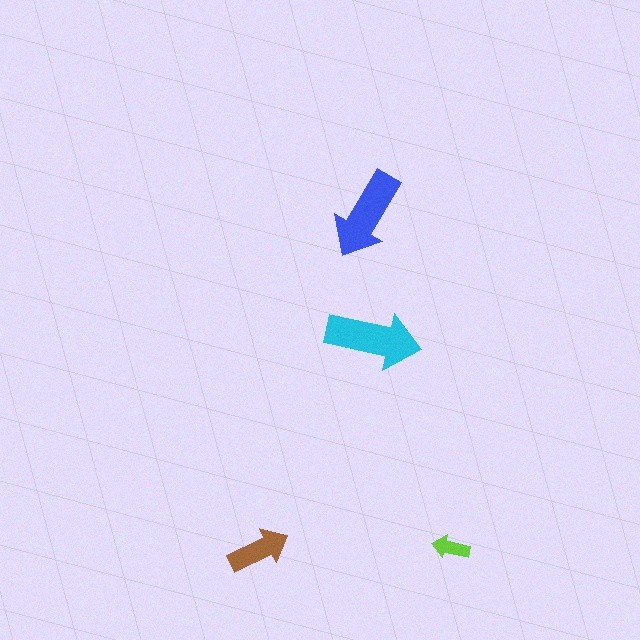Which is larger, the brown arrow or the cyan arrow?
The cyan one.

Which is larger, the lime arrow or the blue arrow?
The blue one.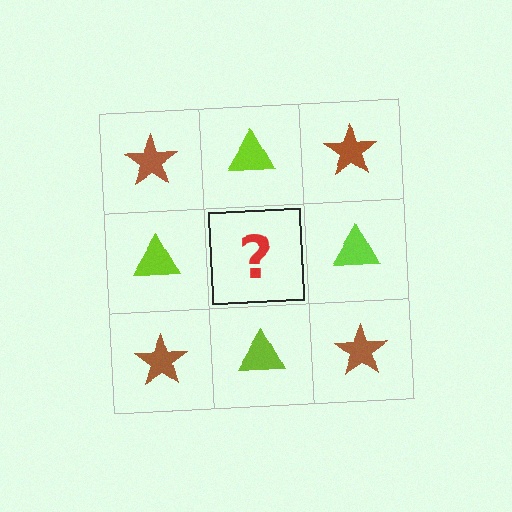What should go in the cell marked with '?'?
The missing cell should contain a brown star.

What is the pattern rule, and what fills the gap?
The rule is that it alternates brown star and lime triangle in a checkerboard pattern. The gap should be filled with a brown star.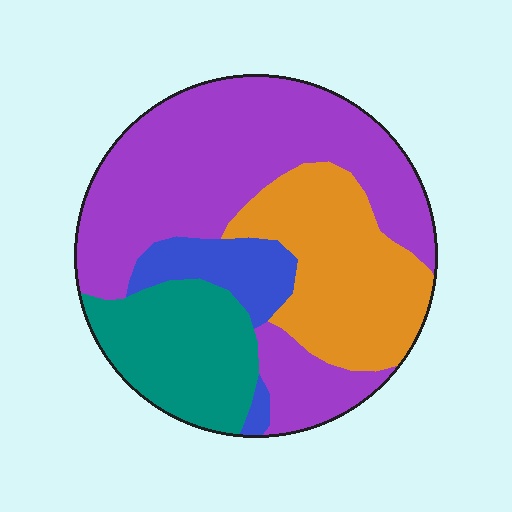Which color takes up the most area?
Purple, at roughly 50%.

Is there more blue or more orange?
Orange.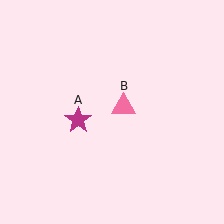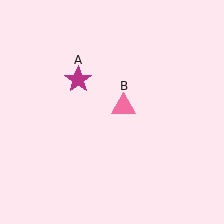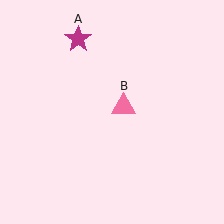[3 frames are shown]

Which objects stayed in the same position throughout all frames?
Pink triangle (object B) remained stationary.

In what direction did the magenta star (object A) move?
The magenta star (object A) moved up.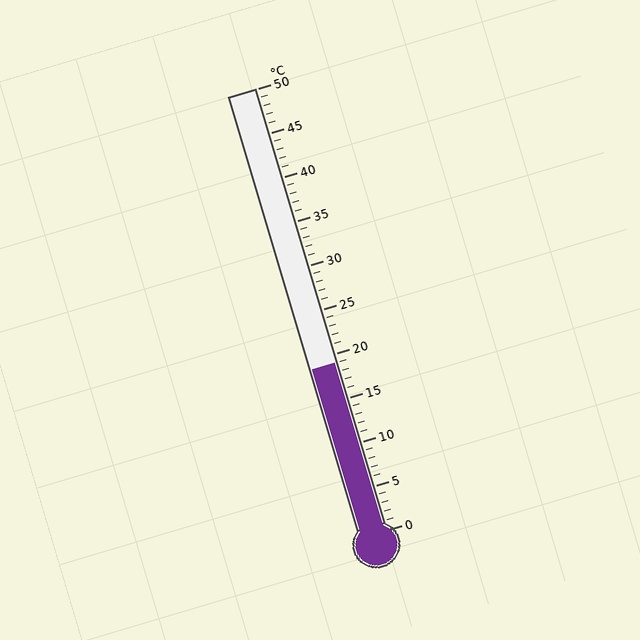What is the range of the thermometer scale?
The thermometer scale ranges from 0°C to 50°C.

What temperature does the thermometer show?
The thermometer shows approximately 19°C.